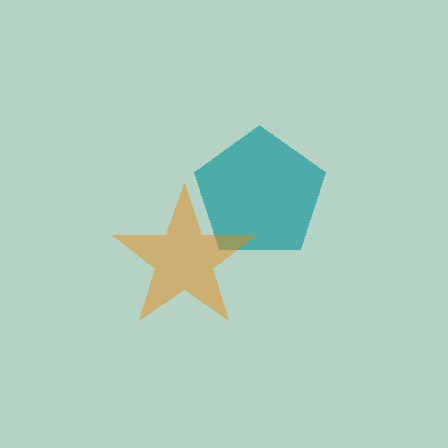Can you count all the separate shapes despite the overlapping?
Yes, there are 2 separate shapes.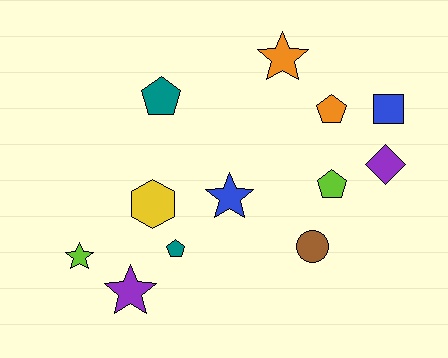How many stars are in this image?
There are 4 stars.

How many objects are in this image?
There are 12 objects.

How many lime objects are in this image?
There are 2 lime objects.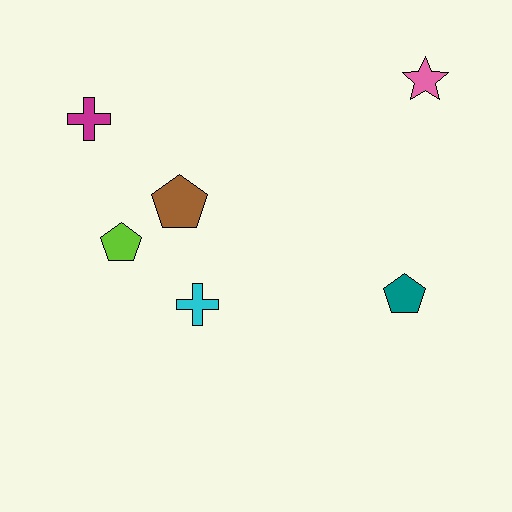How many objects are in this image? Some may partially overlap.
There are 6 objects.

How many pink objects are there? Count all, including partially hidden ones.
There is 1 pink object.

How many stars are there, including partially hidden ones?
There is 1 star.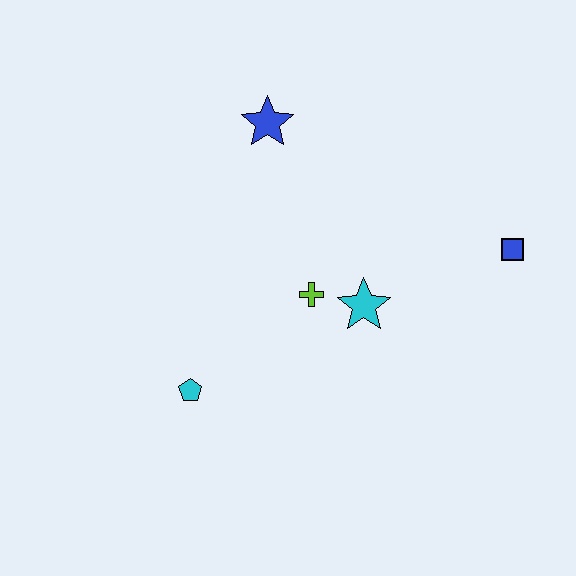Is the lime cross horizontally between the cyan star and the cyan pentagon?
Yes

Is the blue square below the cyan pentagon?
No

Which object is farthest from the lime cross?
The blue square is farthest from the lime cross.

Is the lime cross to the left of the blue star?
No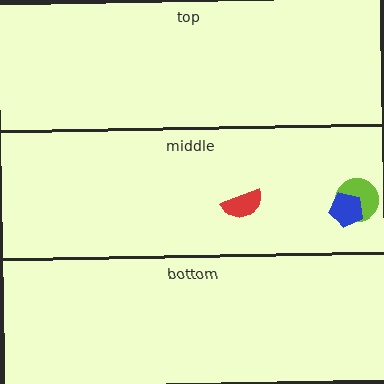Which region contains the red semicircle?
The middle region.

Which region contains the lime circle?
The middle region.